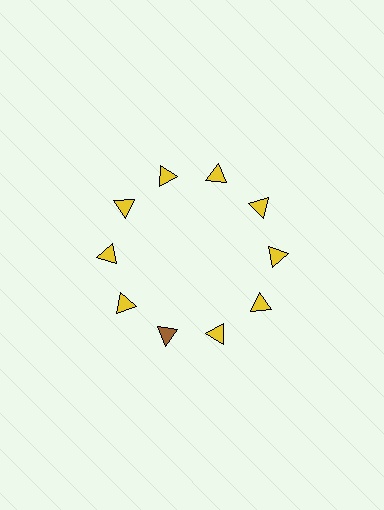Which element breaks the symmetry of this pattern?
The brown triangle at roughly the 7 o'clock position breaks the symmetry. All other shapes are yellow triangles.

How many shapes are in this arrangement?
There are 10 shapes arranged in a ring pattern.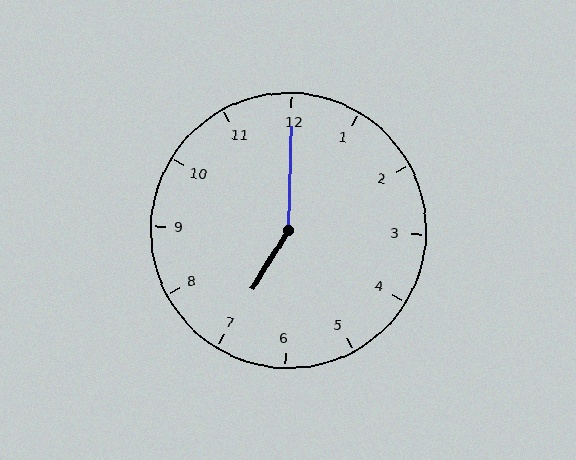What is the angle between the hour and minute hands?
Approximately 150 degrees.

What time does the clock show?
7:00.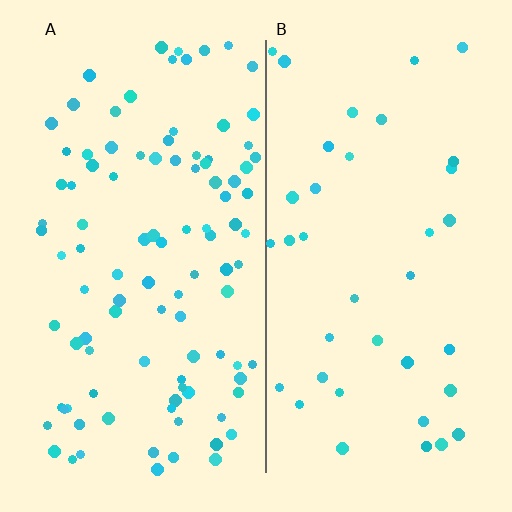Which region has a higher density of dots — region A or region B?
A (the left).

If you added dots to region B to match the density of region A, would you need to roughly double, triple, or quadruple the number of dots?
Approximately triple.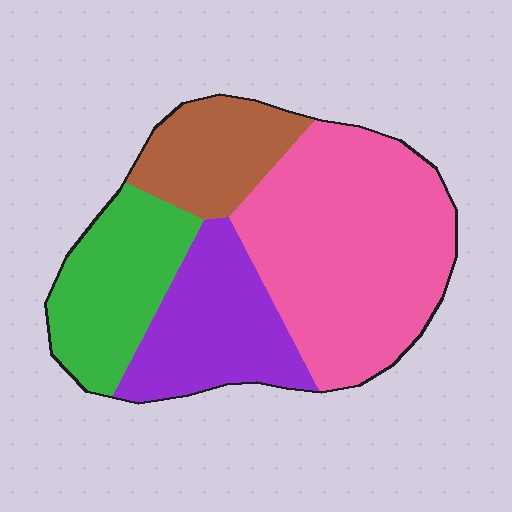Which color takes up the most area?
Pink, at roughly 45%.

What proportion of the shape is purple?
Purple takes up about one fifth (1/5) of the shape.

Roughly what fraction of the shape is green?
Green covers roughly 20% of the shape.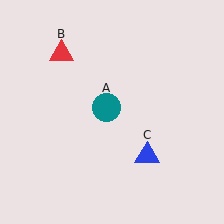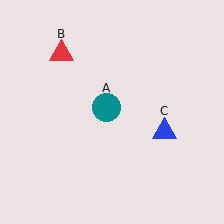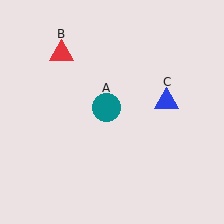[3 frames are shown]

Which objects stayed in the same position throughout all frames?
Teal circle (object A) and red triangle (object B) remained stationary.